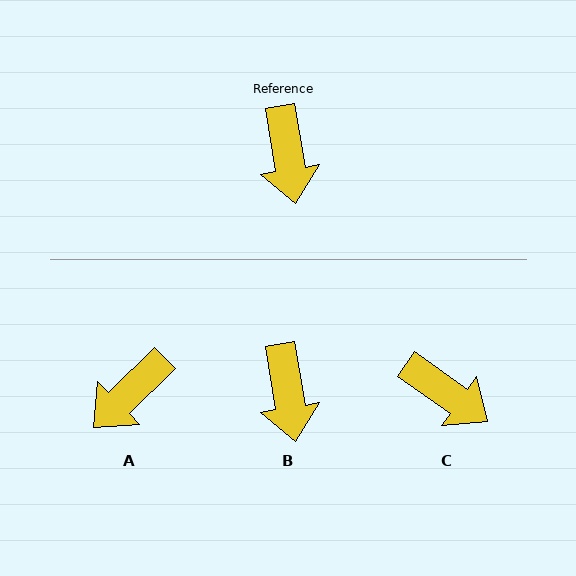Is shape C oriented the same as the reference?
No, it is off by about 46 degrees.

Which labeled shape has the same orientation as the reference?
B.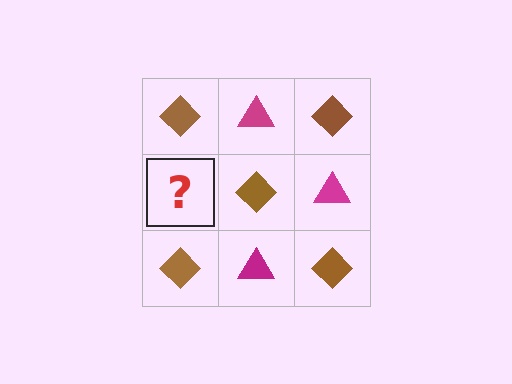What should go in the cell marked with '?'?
The missing cell should contain a magenta triangle.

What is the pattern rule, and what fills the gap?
The rule is that it alternates brown diamond and magenta triangle in a checkerboard pattern. The gap should be filled with a magenta triangle.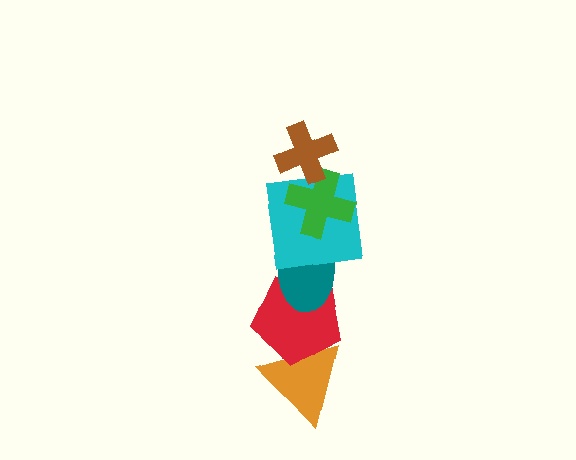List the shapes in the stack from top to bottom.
From top to bottom: the brown cross, the green cross, the cyan square, the teal ellipse, the red pentagon, the orange triangle.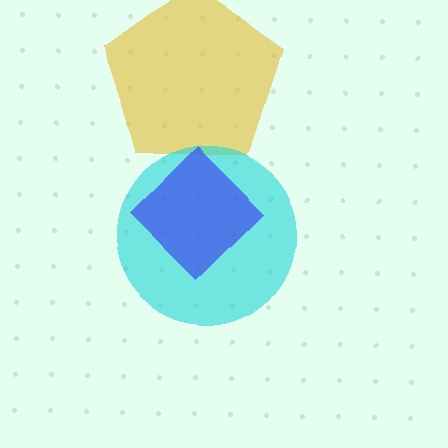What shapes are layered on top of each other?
The layered shapes are: a yellow pentagon, a cyan circle, a blue diamond.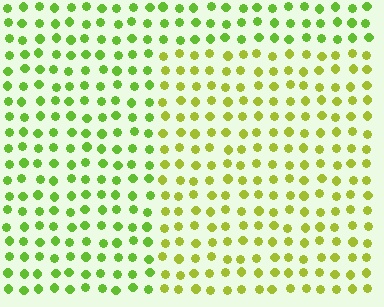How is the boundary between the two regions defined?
The boundary is defined purely by a slight shift in hue (about 28 degrees). Spacing, size, and orientation are identical on both sides.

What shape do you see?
I see a rectangle.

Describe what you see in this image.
The image is filled with small lime elements in a uniform arrangement. A rectangle-shaped region is visible where the elements are tinted to a slightly different hue, forming a subtle color boundary.